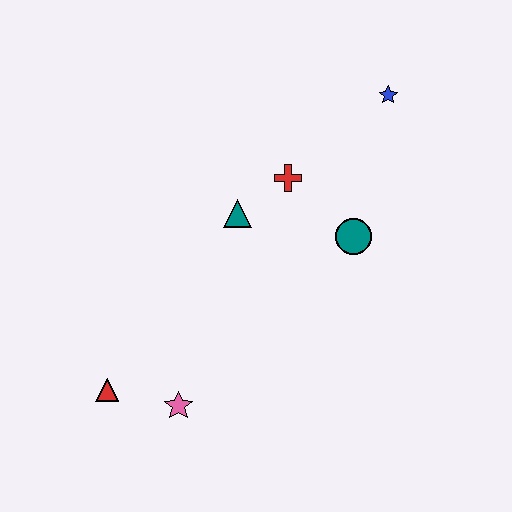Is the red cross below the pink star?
No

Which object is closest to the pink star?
The red triangle is closest to the pink star.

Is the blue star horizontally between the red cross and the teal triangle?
No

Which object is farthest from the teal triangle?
The red triangle is farthest from the teal triangle.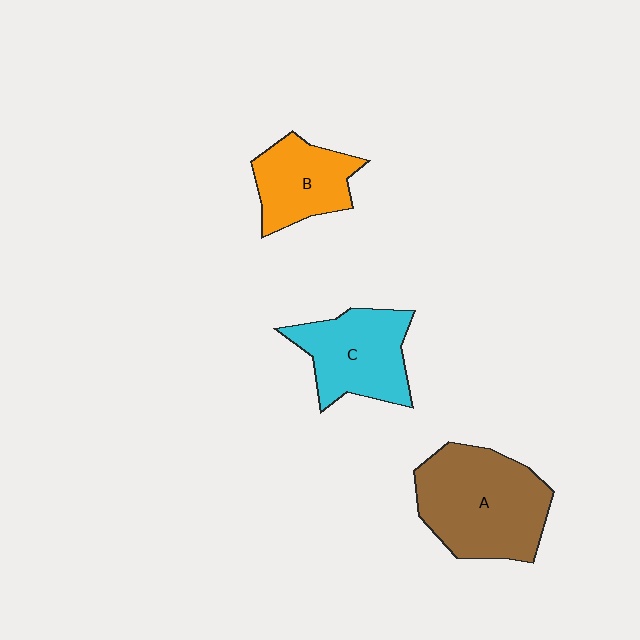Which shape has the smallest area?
Shape B (orange).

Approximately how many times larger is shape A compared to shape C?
Approximately 1.4 times.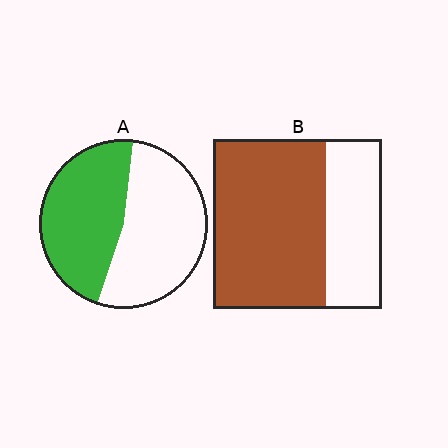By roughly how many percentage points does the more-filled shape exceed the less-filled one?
By roughly 20 percentage points (B over A).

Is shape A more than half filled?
Roughly half.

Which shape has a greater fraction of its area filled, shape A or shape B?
Shape B.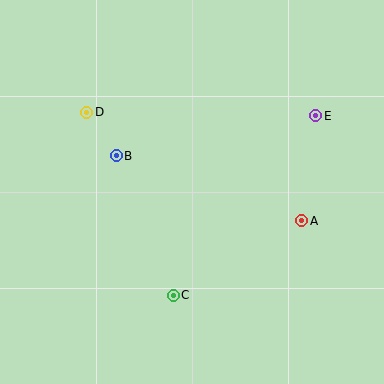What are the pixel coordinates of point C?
Point C is at (173, 295).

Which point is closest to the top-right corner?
Point E is closest to the top-right corner.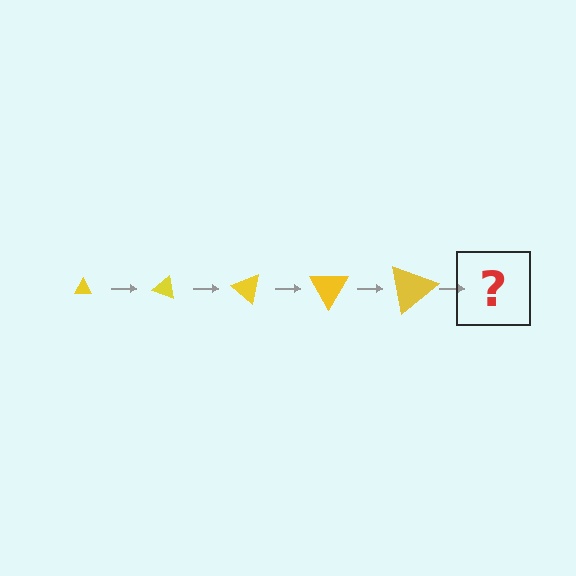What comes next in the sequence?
The next element should be a triangle, larger than the previous one and rotated 100 degrees from the start.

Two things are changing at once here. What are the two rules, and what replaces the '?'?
The two rules are that the triangle grows larger each step and it rotates 20 degrees each step. The '?' should be a triangle, larger than the previous one and rotated 100 degrees from the start.